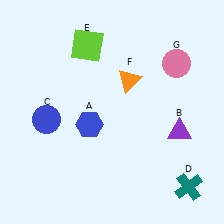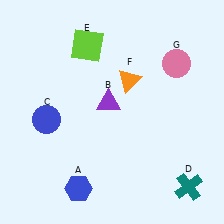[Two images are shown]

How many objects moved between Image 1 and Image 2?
2 objects moved between the two images.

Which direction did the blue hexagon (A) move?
The blue hexagon (A) moved down.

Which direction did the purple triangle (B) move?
The purple triangle (B) moved left.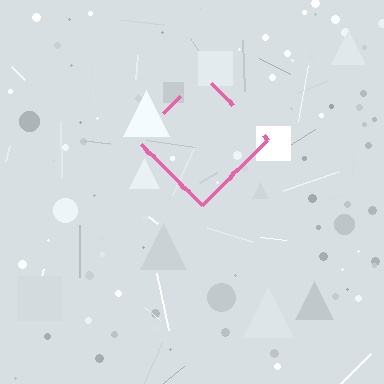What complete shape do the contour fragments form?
The contour fragments form a diamond.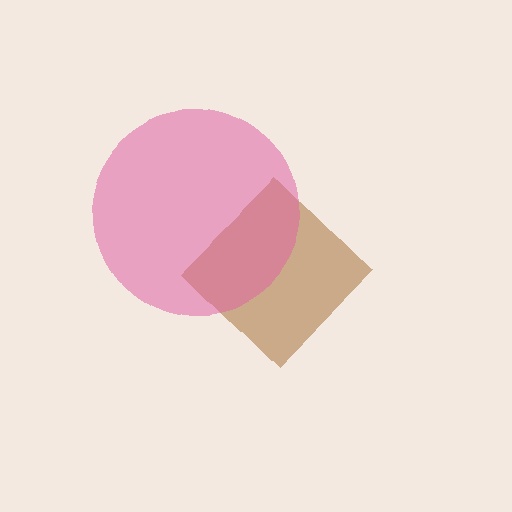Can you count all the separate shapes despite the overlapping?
Yes, there are 2 separate shapes.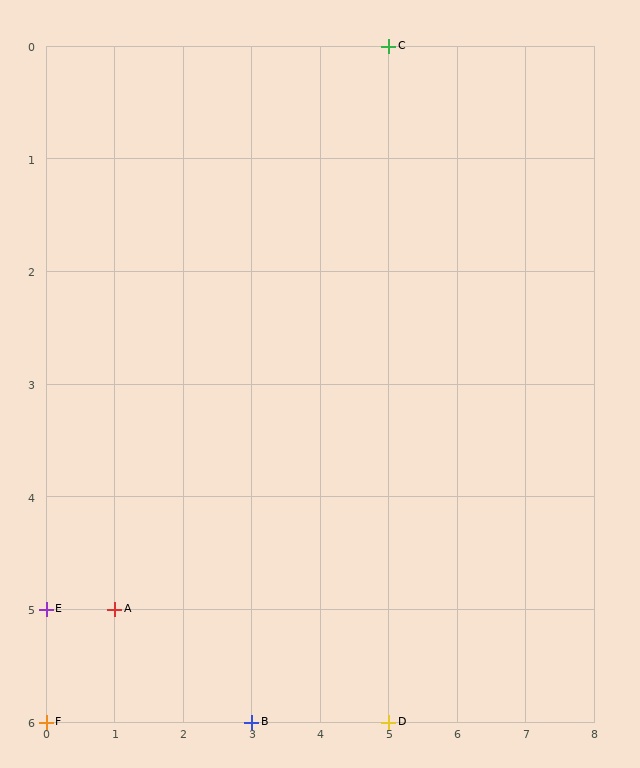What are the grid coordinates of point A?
Point A is at grid coordinates (1, 5).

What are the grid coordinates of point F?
Point F is at grid coordinates (0, 6).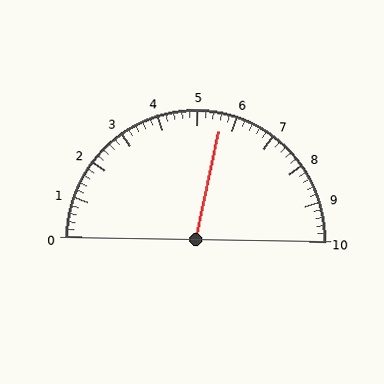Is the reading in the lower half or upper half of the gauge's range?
The reading is in the upper half of the range (0 to 10).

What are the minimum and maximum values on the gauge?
The gauge ranges from 0 to 10.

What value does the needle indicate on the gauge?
The needle indicates approximately 5.6.